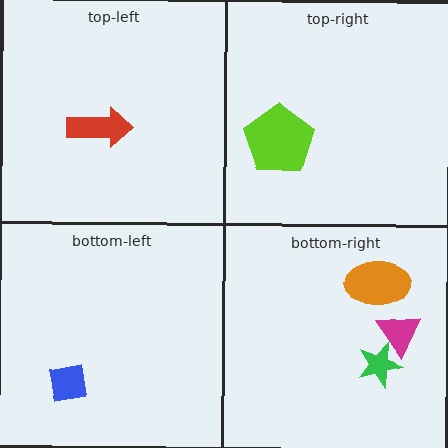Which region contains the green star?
The bottom-right region.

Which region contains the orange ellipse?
The bottom-right region.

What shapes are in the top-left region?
The red arrow.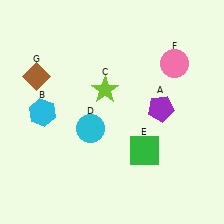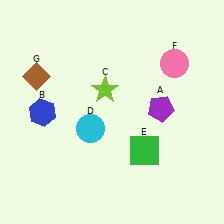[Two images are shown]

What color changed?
The hexagon (B) changed from cyan in Image 1 to blue in Image 2.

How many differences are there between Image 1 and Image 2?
There is 1 difference between the two images.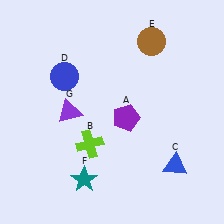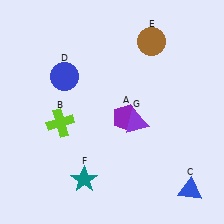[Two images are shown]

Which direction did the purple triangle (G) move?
The purple triangle (G) moved right.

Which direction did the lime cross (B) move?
The lime cross (B) moved left.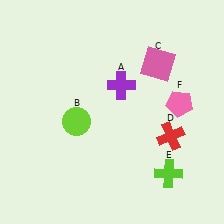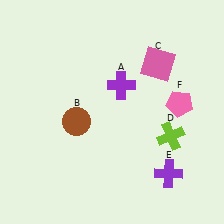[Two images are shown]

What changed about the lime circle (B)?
In Image 1, B is lime. In Image 2, it changed to brown.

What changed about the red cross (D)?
In Image 1, D is red. In Image 2, it changed to lime.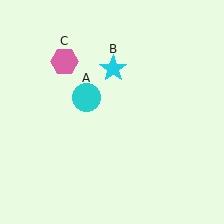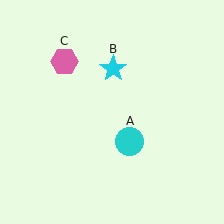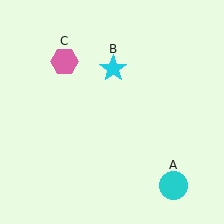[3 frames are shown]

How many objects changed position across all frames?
1 object changed position: cyan circle (object A).